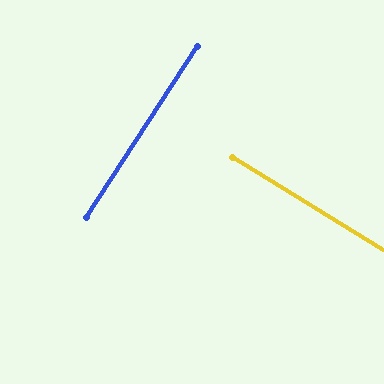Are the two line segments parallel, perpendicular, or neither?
Perpendicular — they meet at approximately 89°.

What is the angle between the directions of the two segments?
Approximately 89 degrees.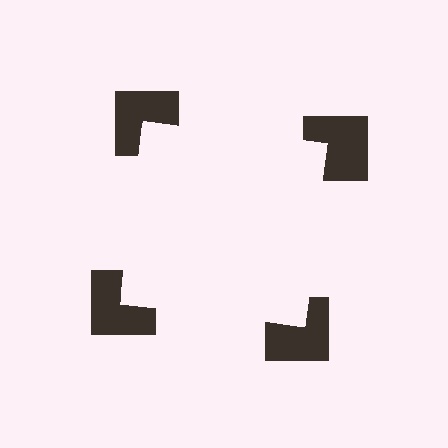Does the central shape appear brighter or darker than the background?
It typically appears slightly brighter than the background, even though no actual brightness change is drawn.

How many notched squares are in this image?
There are 4 — one at each vertex of the illusory square.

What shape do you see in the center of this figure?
An illusory square — its edges are inferred from the aligned wedge cuts in the notched squares, not physically drawn.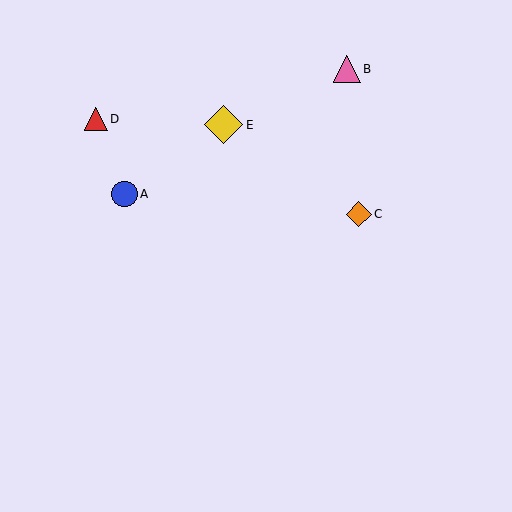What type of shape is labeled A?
Shape A is a blue circle.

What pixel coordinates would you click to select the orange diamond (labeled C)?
Click at (359, 215) to select the orange diamond C.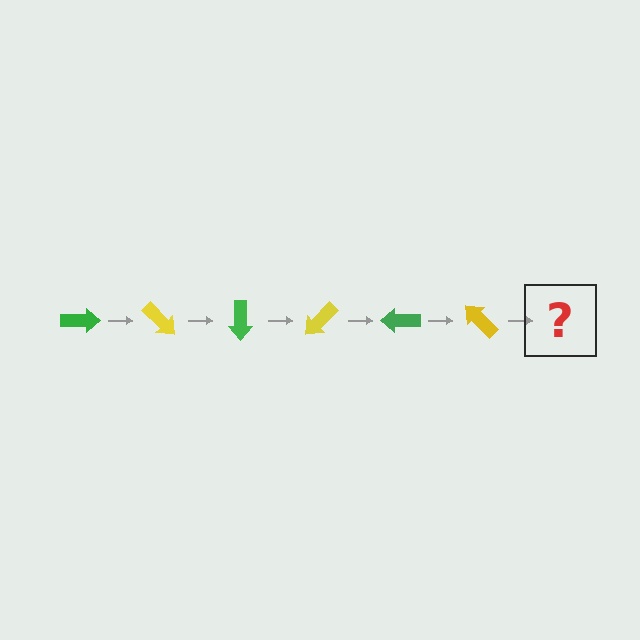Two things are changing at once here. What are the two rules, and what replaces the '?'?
The two rules are that it rotates 45 degrees each step and the color cycles through green and yellow. The '?' should be a green arrow, rotated 270 degrees from the start.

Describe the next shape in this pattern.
It should be a green arrow, rotated 270 degrees from the start.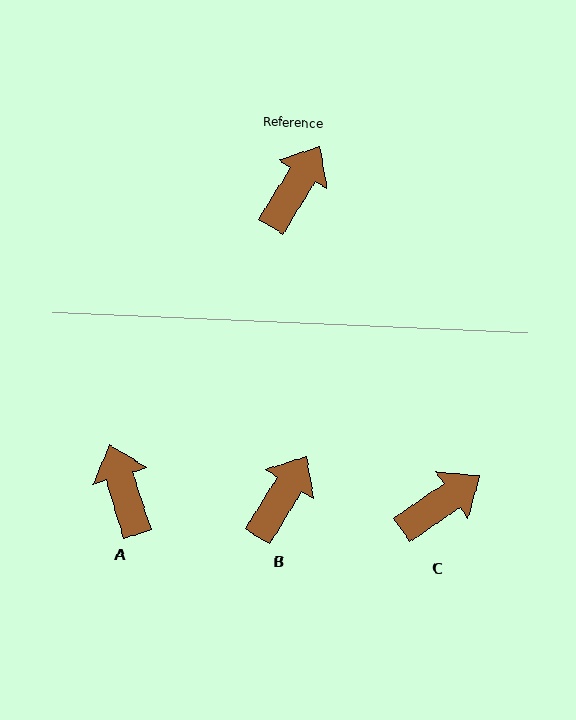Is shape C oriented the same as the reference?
No, it is off by about 24 degrees.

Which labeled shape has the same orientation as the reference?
B.